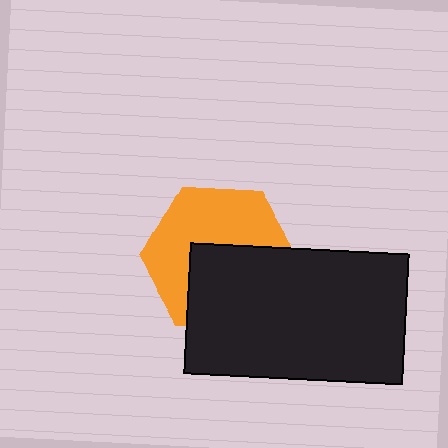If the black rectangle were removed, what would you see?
You would see the complete orange hexagon.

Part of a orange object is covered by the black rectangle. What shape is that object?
It is a hexagon.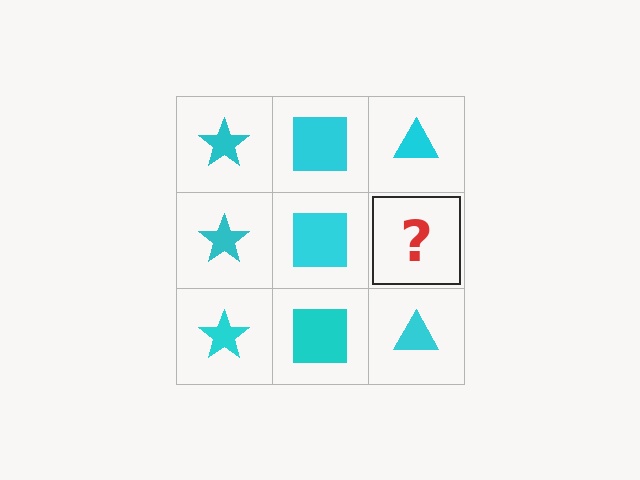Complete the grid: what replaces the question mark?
The question mark should be replaced with a cyan triangle.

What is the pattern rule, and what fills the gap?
The rule is that each column has a consistent shape. The gap should be filled with a cyan triangle.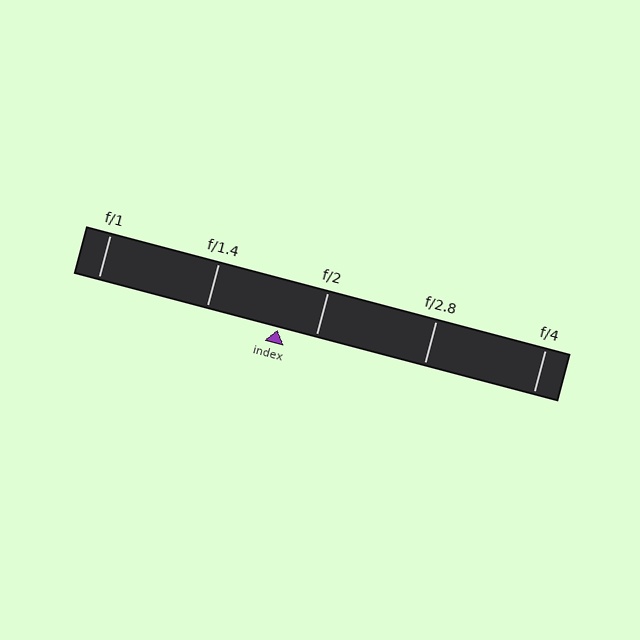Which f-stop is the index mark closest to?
The index mark is closest to f/2.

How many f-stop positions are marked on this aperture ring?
There are 5 f-stop positions marked.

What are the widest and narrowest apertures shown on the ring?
The widest aperture shown is f/1 and the narrowest is f/4.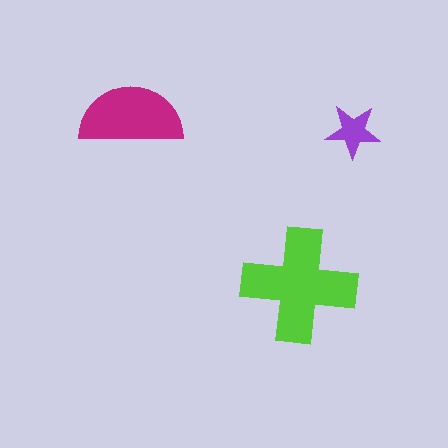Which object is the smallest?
The purple star.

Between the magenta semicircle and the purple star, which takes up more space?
The magenta semicircle.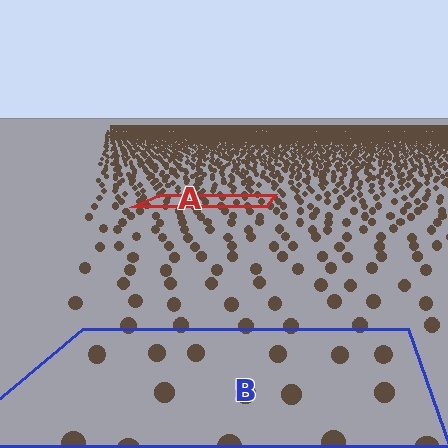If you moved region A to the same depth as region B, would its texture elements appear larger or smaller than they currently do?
They would appear larger. At a closer depth, the same texture elements are projected at a bigger on-screen size.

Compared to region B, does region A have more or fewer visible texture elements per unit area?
Region A has more texture elements per unit area — they are packed more densely because it is farther away.